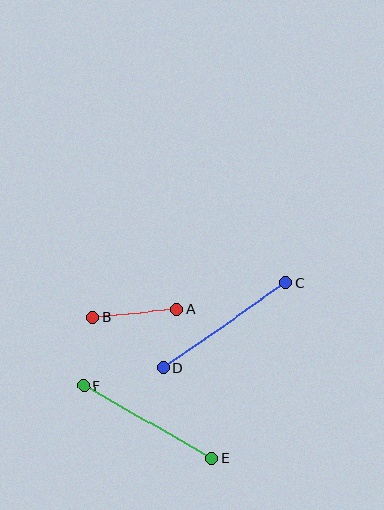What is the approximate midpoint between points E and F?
The midpoint is at approximately (148, 422) pixels.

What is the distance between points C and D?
The distance is approximately 149 pixels.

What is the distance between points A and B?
The distance is approximately 84 pixels.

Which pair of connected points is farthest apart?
Points C and D are farthest apart.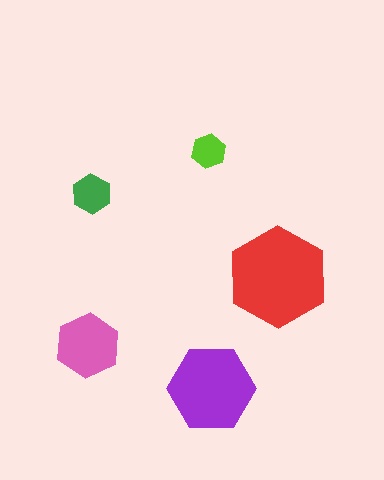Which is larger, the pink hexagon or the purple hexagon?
The purple one.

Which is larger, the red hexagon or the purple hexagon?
The red one.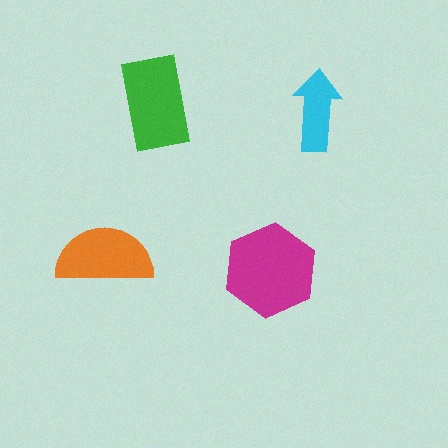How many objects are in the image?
There are 4 objects in the image.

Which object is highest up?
The green rectangle is topmost.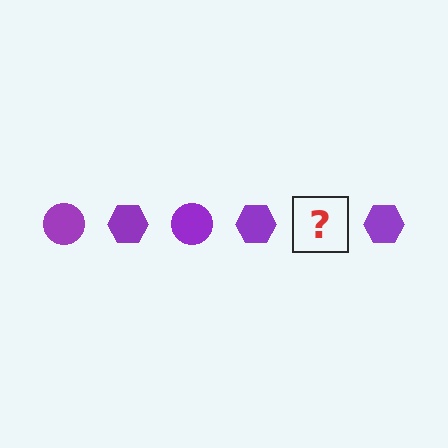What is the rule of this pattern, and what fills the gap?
The rule is that the pattern cycles through circle, hexagon shapes in purple. The gap should be filled with a purple circle.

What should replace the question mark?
The question mark should be replaced with a purple circle.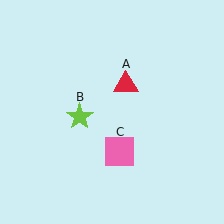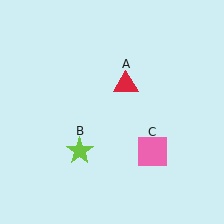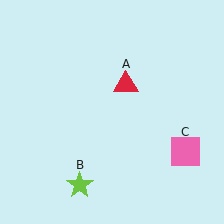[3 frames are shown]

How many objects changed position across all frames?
2 objects changed position: lime star (object B), pink square (object C).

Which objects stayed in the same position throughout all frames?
Red triangle (object A) remained stationary.